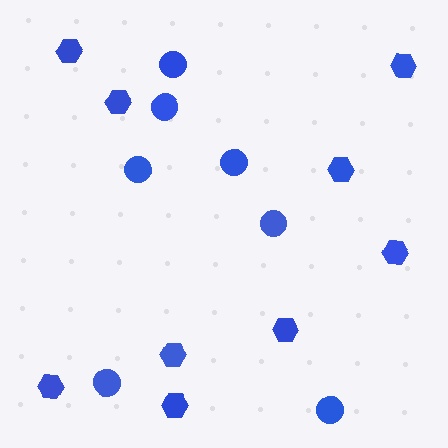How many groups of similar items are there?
There are 2 groups: one group of circles (7) and one group of hexagons (9).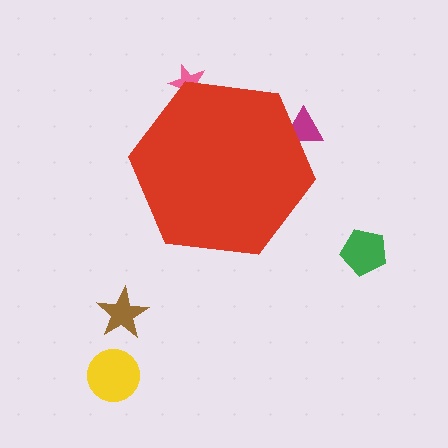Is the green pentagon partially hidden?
No, the green pentagon is fully visible.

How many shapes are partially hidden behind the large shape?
2 shapes are partially hidden.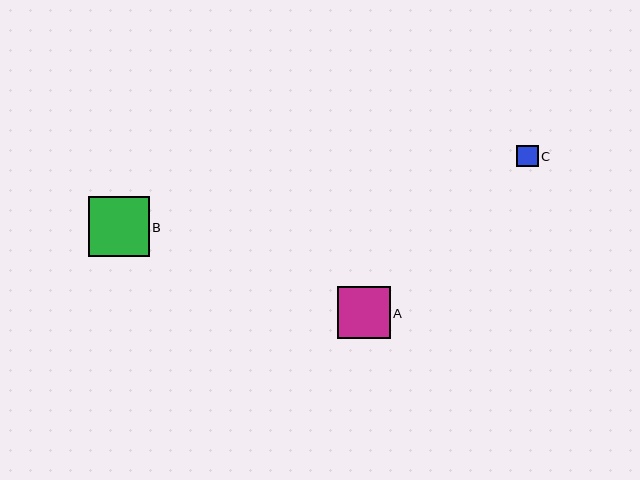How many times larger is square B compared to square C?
Square B is approximately 2.8 times the size of square C.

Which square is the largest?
Square B is the largest with a size of approximately 60 pixels.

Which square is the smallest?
Square C is the smallest with a size of approximately 21 pixels.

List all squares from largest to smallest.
From largest to smallest: B, A, C.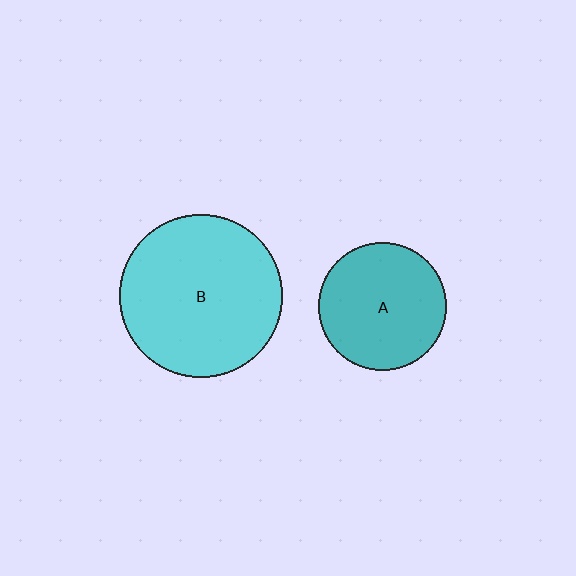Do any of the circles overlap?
No, none of the circles overlap.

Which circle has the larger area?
Circle B (cyan).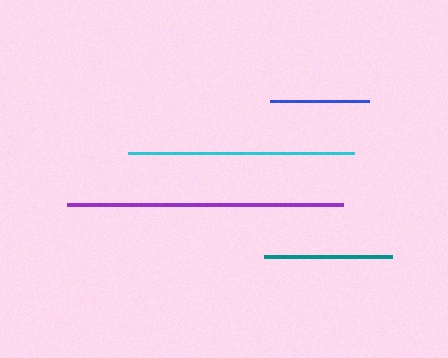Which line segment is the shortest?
The blue line is the shortest at approximately 99 pixels.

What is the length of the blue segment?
The blue segment is approximately 99 pixels long.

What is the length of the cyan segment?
The cyan segment is approximately 226 pixels long.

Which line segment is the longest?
The purple line is the longest at approximately 277 pixels.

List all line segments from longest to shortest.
From longest to shortest: purple, cyan, teal, blue.